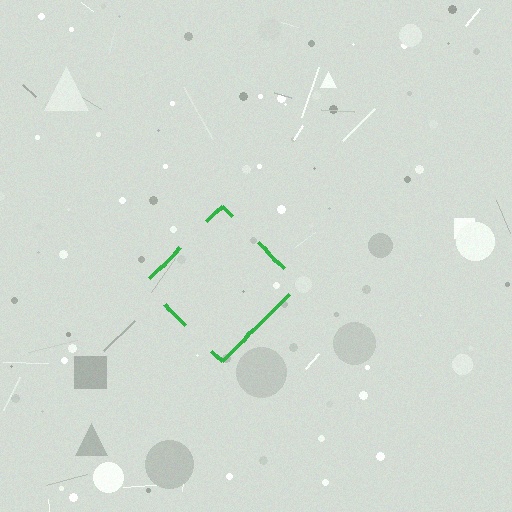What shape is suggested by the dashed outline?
The dashed outline suggests a diamond.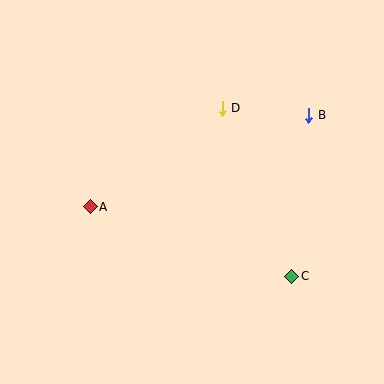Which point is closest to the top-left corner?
Point A is closest to the top-left corner.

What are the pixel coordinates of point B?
Point B is at (309, 115).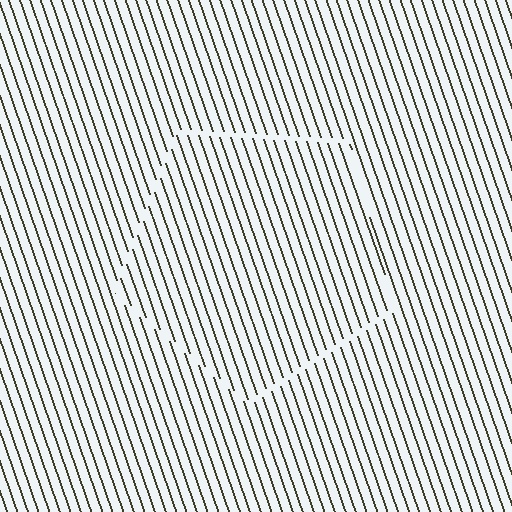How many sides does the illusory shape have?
5 sides — the line-ends trace a pentagon.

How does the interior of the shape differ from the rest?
The interior of the shape contains the same grating, shifted by half a period — the contour is defined by the phase discontinuity where line-ends from the inner and outer gratings abut.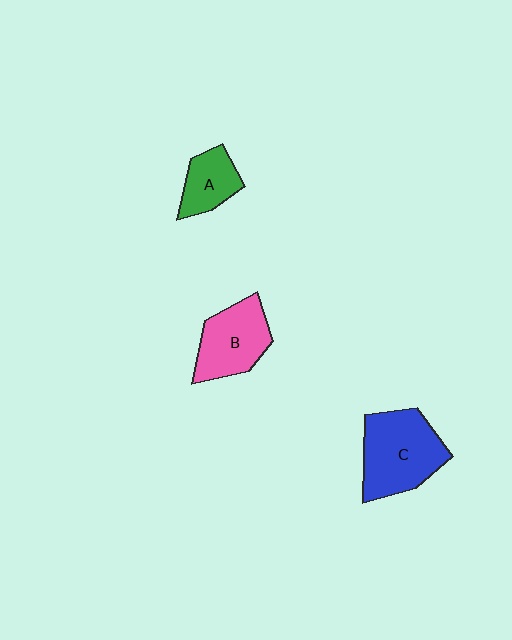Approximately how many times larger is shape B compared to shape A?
Approximately 1.5 times.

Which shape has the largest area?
Shape C (blue).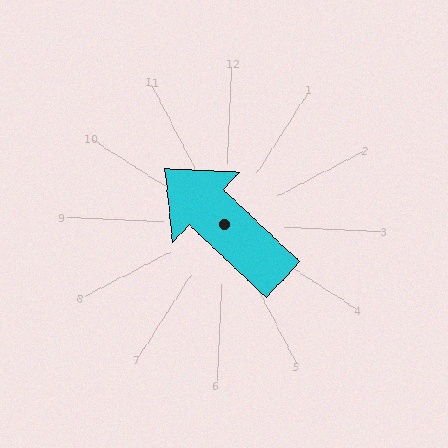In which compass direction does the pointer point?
Northwest.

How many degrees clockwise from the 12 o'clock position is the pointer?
Approximately 311 degrees.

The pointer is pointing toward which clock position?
Roughly 10 o'clock.